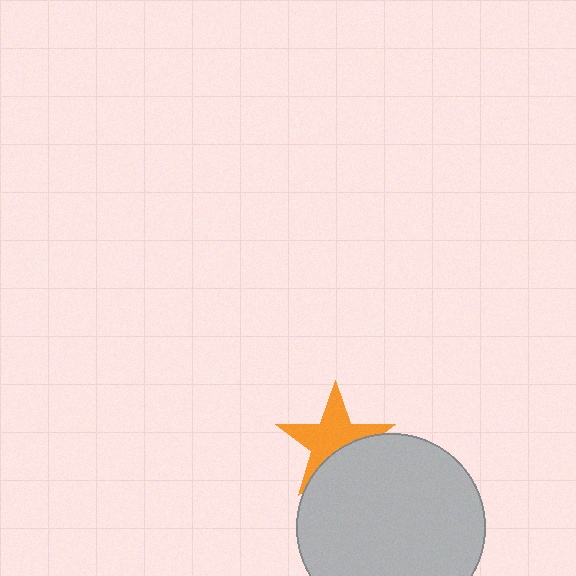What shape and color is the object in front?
The object in front is a light gray circle.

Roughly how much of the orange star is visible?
About half of it is visible (roughly 65%).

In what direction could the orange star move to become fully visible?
The orange star could move up. That would shift it out from behind the light gray circle entirely.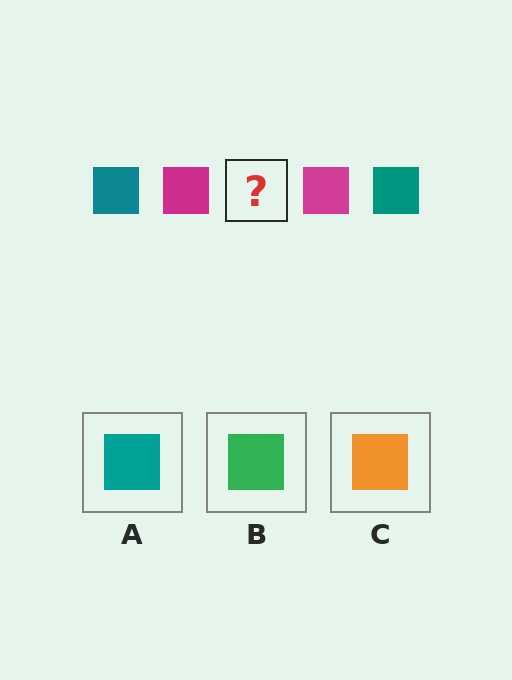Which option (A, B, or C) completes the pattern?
A.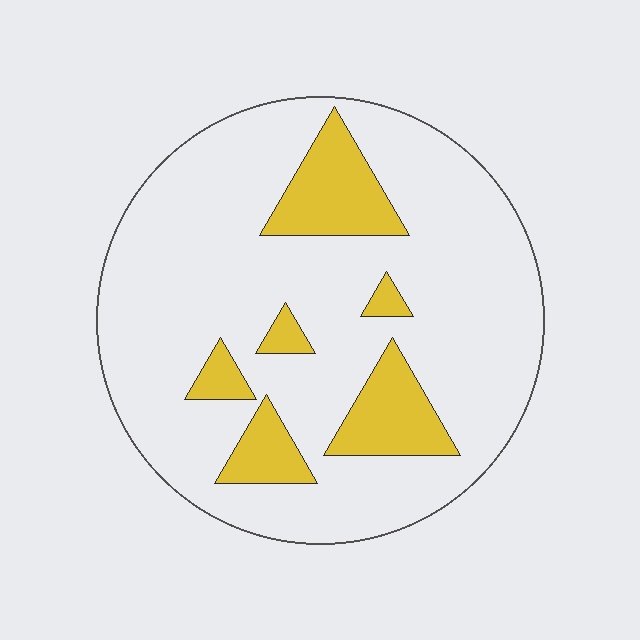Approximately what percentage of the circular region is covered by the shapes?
Approximately 20%.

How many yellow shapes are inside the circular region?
6.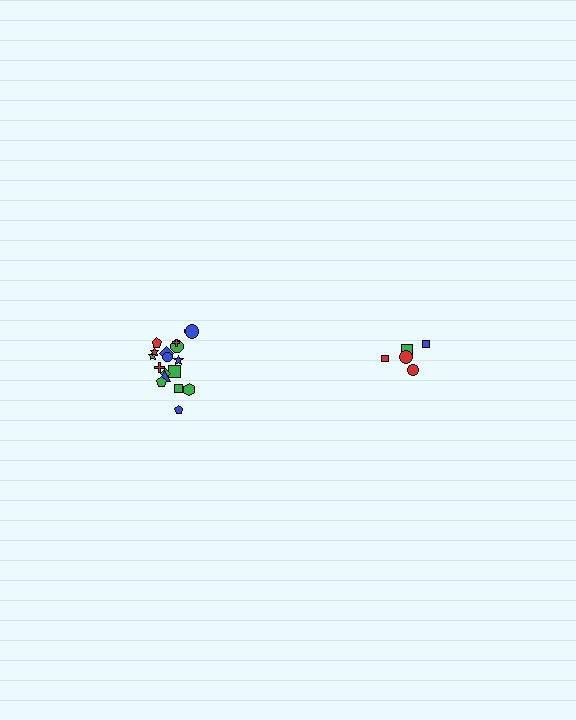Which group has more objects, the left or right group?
The left group.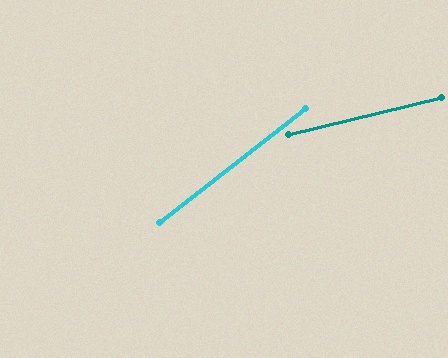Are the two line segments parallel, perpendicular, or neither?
Neither parallel nor perpendicular — they differ by about 24°.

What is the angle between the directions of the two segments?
Approximately 24 degrees.